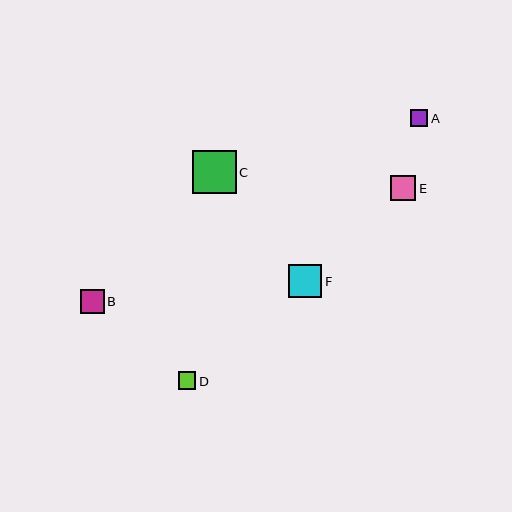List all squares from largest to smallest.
From largest to smallest: C, F, E, B, A, D.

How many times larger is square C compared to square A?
Square C is approximately 2.5 times the size of square A.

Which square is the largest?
Square C is the largest with a size of approximately 44 pixels.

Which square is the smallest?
Square D is the smallest with a size of approximately 17 pixels.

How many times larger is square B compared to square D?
Square B is approximately 1.4 times the size of square D.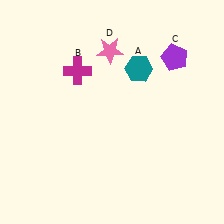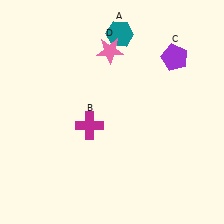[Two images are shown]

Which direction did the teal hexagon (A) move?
The teal hexagon (A) moved up.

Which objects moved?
The objects that moved are: the teal hexagon (A), the magenta cross (B).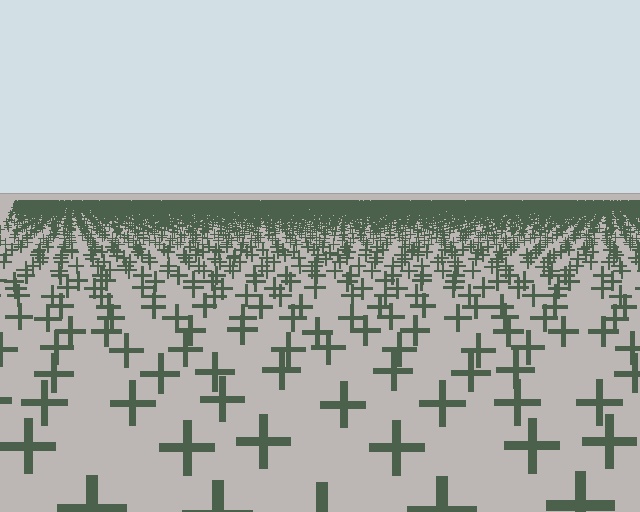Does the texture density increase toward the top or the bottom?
Density increases toward the top.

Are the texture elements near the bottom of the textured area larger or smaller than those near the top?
Larger. Near the bottom, elements are closer to the viewer and appear at a bigger on-screen size.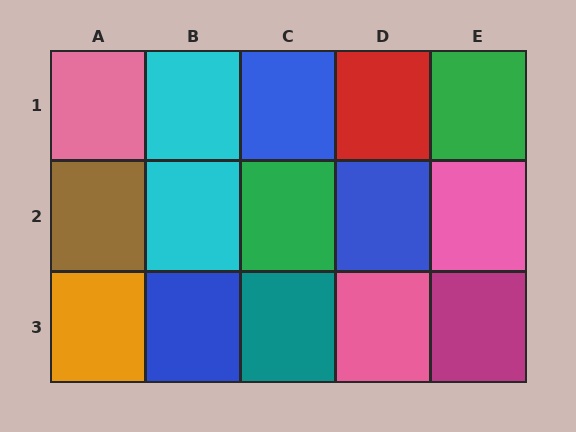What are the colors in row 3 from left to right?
Orange, blue, teal, pink, magenta.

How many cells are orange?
1 cell is orange.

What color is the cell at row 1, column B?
Cyan.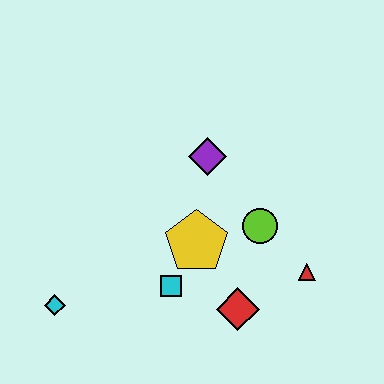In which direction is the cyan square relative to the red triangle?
The cyan square is to the left of the red triangle.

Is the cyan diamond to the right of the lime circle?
No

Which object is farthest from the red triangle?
The cyan diamond is farthest from the red triangle.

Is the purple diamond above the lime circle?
Yes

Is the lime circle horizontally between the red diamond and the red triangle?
Yes